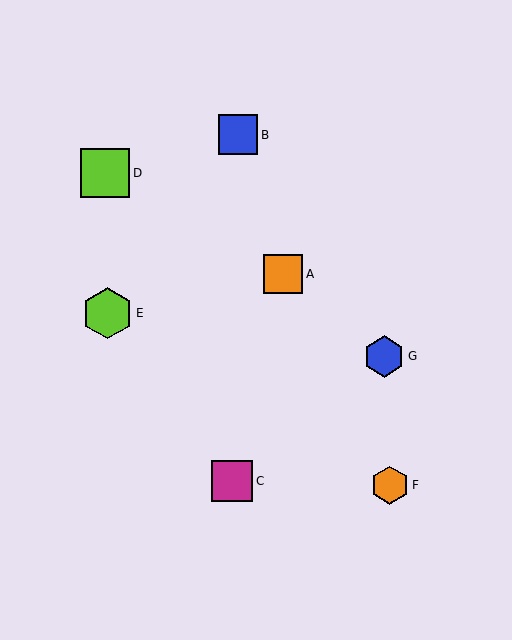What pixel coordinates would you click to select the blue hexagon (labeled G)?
Click at (384, 356) to select the blue hexagon G.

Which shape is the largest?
The lime hexagon (labeled E) is the largest.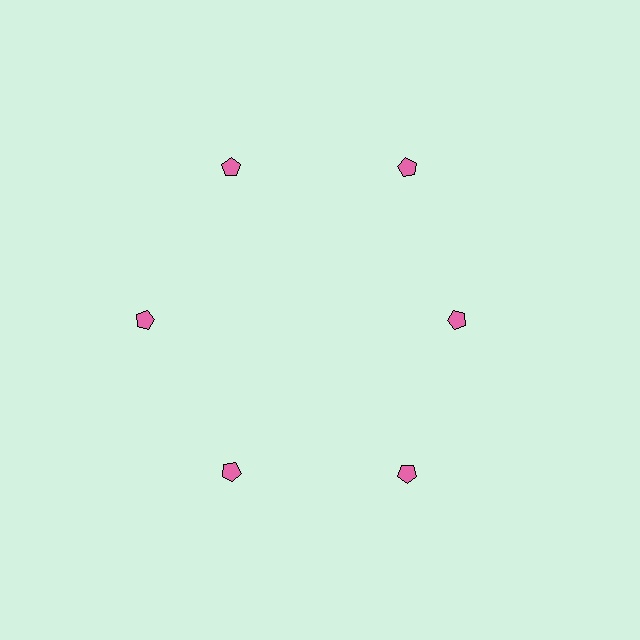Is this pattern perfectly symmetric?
No. The 6 pink pentagons are arranged in a ring, but one element near the 3 o'clock position is pulled inward toward the center, breaking the 6-fold rotational symmetry.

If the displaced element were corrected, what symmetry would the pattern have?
It would have 6-fold rotational symmetry — the pattern would map onto itself every 60 degrees.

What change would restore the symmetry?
The symmetry would be restored by moving it outward, back onto the ring so that all 6 pentagons sit at equal angles and equal distance from the center.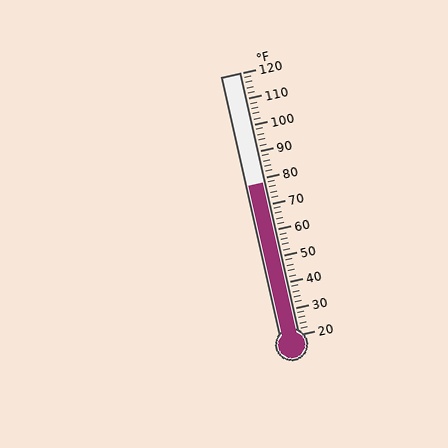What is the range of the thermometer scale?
The thermometer scale ranges from 20°F to 120°F.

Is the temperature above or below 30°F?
The temperature is above 30°F.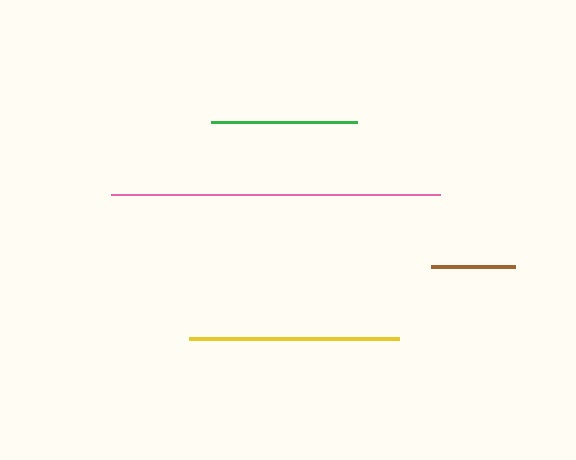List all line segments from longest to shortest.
From longest to shortest: pink, yellow, green, brown.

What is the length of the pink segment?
The pink segment is approximately 329 pixels long.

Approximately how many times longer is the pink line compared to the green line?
The pink line is approximately 2.3 times the length of the green line.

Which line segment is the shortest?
The brown line is the shortest at approximately 83 pixels.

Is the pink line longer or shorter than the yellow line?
The pink line is longer than the yellow line.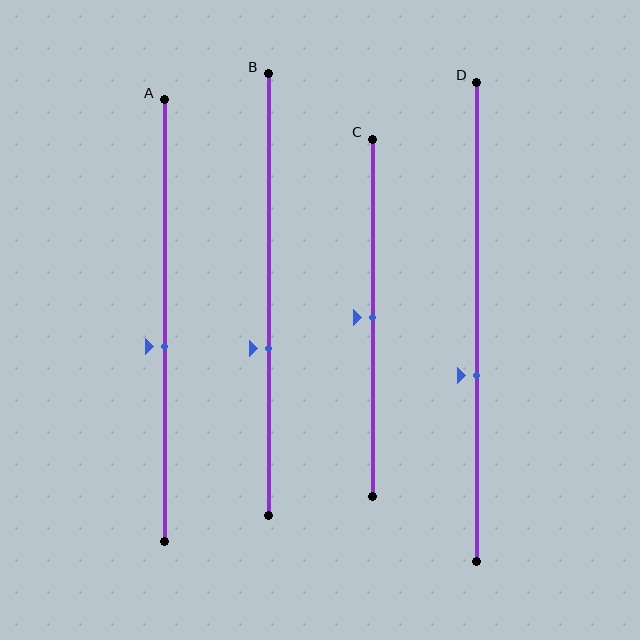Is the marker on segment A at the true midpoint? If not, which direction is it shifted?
No, the marker on segment A is shifted downward by about 6% of the segment length.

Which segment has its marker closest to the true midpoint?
Segment C has its marker closest to the true midpoint.